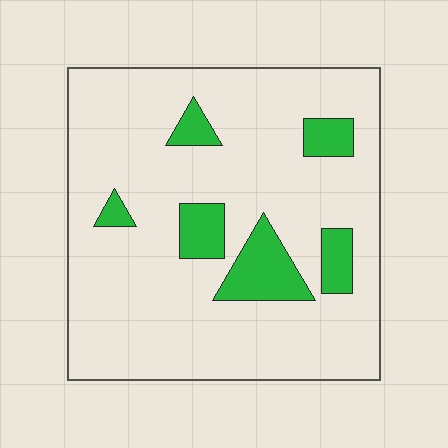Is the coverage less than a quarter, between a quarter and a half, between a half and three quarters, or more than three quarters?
Less than a quarter.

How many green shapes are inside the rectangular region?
6.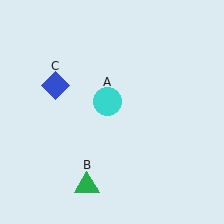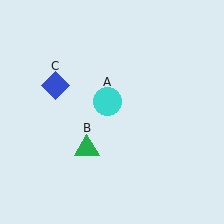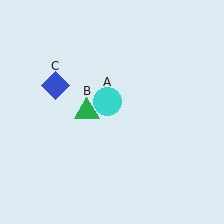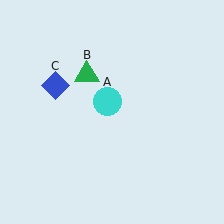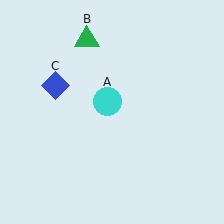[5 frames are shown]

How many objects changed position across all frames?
1 object changed position: green triangle (object B).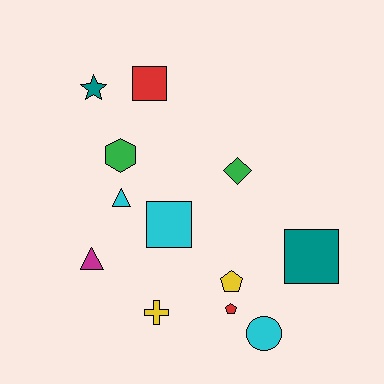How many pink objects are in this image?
There are no pink objects.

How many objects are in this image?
There are 12 objects.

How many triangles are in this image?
There are 2 triangles.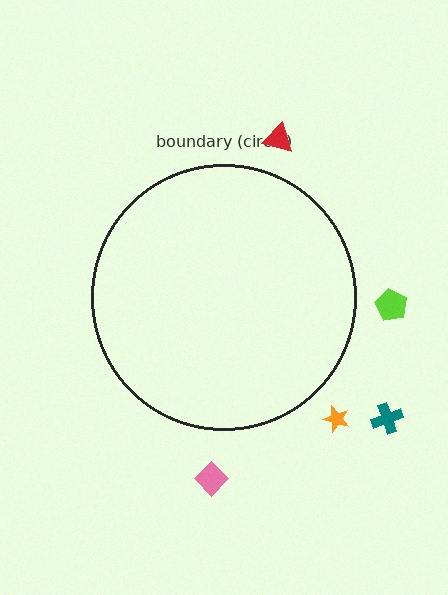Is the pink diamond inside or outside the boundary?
Outside.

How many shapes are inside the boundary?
0 inside, 5 outside.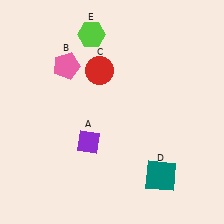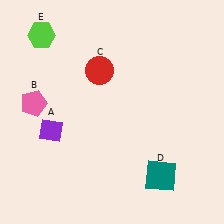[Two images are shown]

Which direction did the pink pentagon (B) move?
The pink pentagon (B) moved down.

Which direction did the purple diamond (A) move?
The purple diamond (A) moved left.